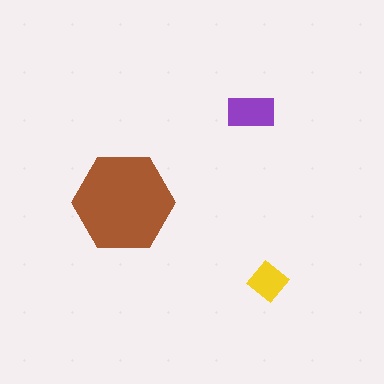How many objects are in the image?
There are 3 objects in the image.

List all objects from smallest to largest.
The yellow diamond, the purple rectangle, the brown hexagon.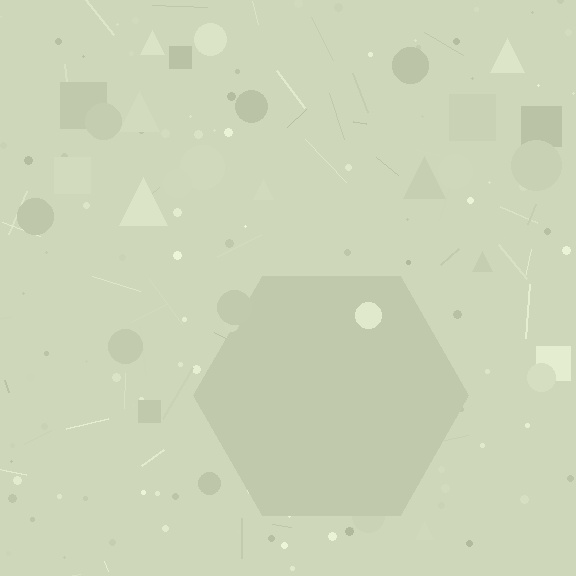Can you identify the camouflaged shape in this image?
The camouflaged shape is a hexagon.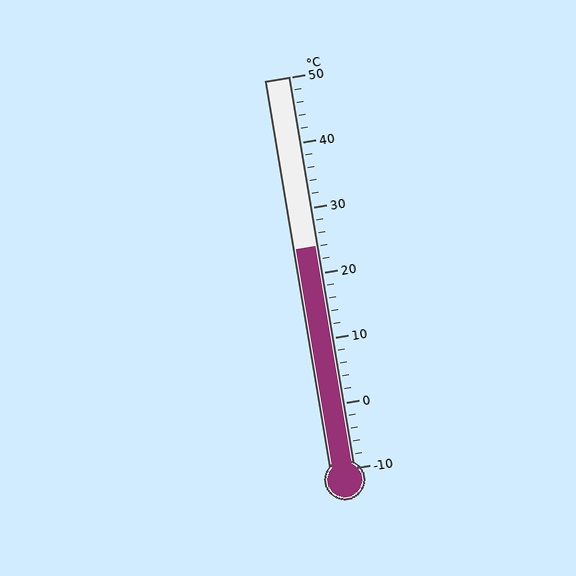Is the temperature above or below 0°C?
The temperature is above 0°C.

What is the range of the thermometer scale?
The thermometer scale ranges from -10°C to 50°C.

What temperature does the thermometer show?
The thermometer shows approximately 24°C.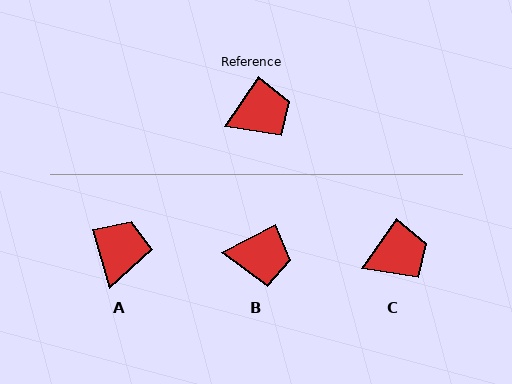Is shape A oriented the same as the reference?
No, it is off by about 50 degrees.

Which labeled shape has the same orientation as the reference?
C.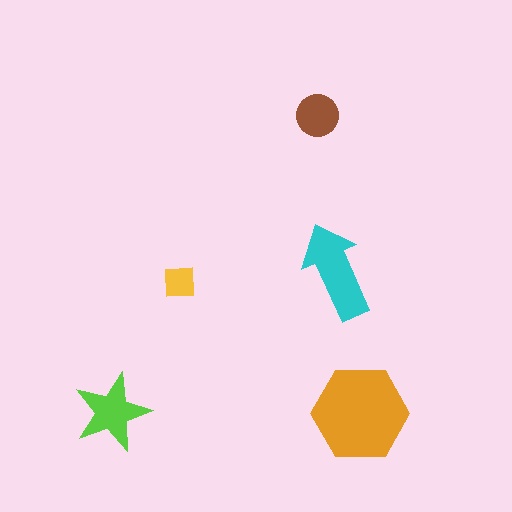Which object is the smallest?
The yellow square.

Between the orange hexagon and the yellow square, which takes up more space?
The orange hexagon.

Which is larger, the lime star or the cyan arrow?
The cyan arrow.